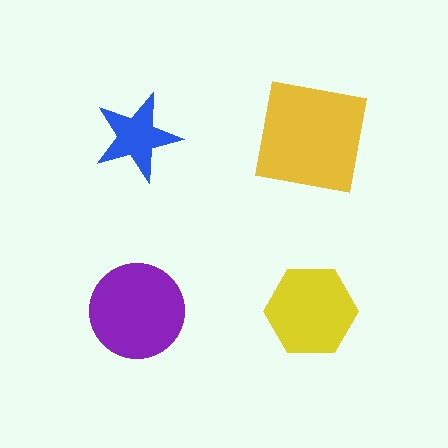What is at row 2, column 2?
A yellow hexagon.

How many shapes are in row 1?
2 shapes.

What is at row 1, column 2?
A yellow square.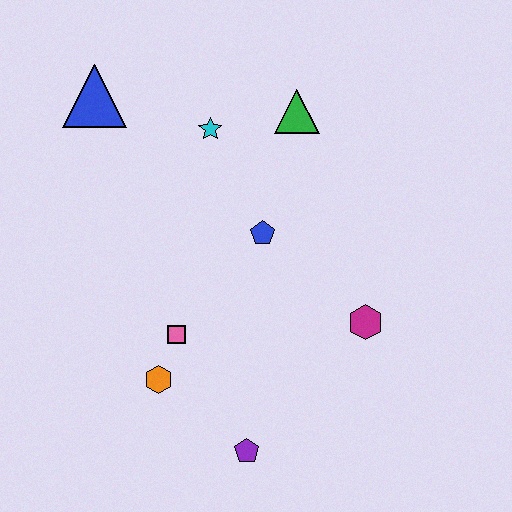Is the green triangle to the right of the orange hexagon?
Yes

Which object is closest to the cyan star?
The green triangle is closest to the cyan star.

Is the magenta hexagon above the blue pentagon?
No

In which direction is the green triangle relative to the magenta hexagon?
The green triangle is above the magenta hexagon.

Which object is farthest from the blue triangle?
The purple pentagon is farthest from the blue triangle.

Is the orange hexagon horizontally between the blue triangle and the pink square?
Yes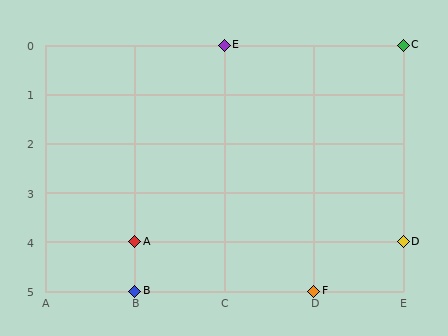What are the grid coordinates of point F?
Point F is at grid coordinates (D, 5).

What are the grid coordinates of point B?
Point B is at grid coordinates (B, 5).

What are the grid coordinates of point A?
Point A is at grid coordinates (B, 4).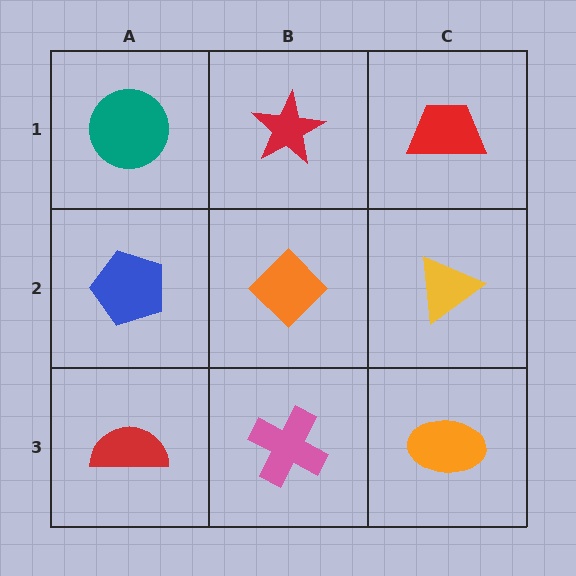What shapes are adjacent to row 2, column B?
A red star (row 1, column B), a pink cross (row 3, column B), a blue pentagon (row 2, column A), a yellow triangle (row 2, column C).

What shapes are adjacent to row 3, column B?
An orange diamond (row 2, column B), a red semicircle (row 3, column A), an orange ellipse (row 3, column C).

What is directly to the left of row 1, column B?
A teal circle.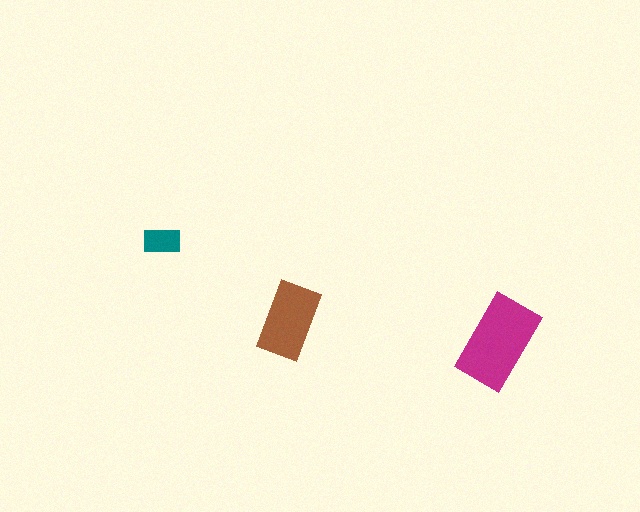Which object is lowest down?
The magenta rectangle is bottommost.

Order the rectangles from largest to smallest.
the magenta one, the brown one, the teal one.